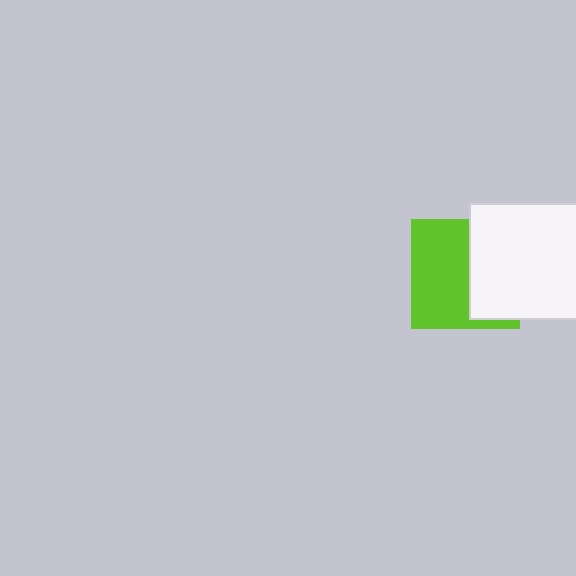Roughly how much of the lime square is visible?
About half of it is visible (roughly 58%).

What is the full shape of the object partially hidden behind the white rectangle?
The partially hidden object is a lime square.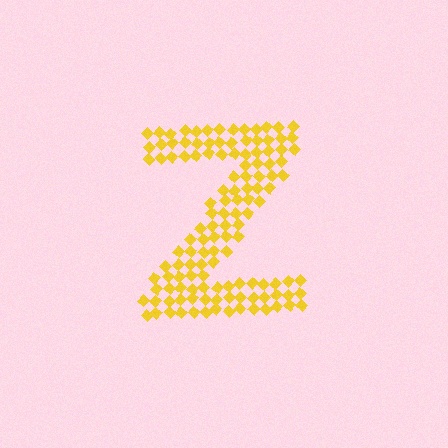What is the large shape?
The large shape is the letter Z.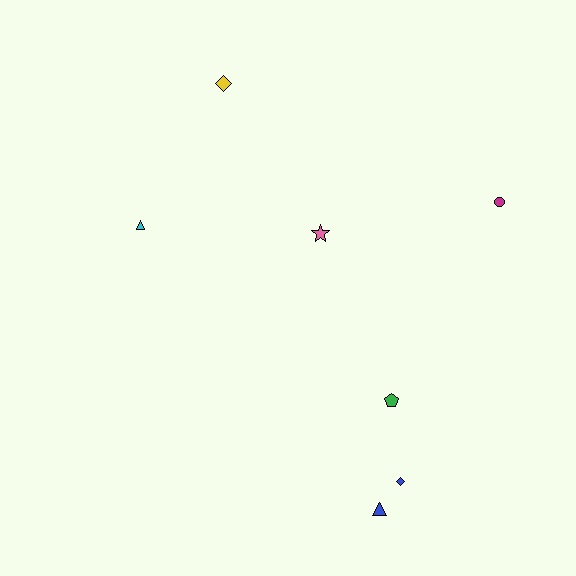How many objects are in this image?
There are 7 objects.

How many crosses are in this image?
There are no crosses.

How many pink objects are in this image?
There is 1 pink object.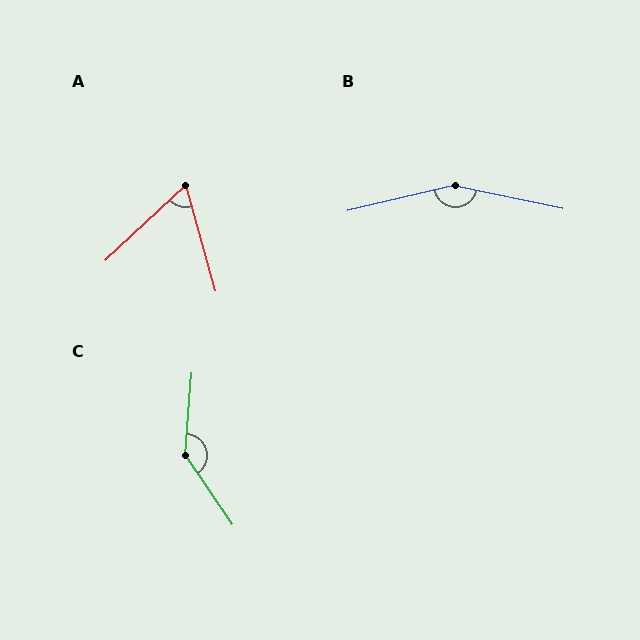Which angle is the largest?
B, at approximately 155 degrees.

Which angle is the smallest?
A, at approximately 62 degrees.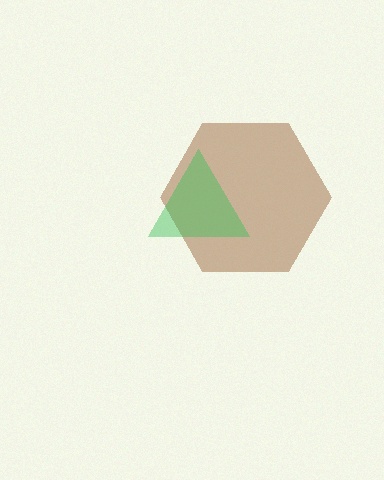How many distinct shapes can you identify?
There are 2 distinct shapes: a brown hexagon, a green triangle.